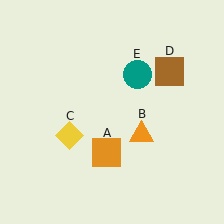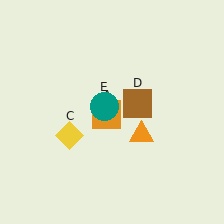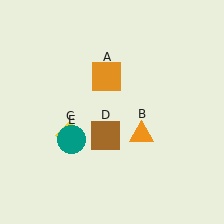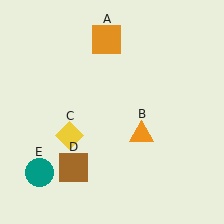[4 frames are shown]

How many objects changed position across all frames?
3 objects changed position: orange square (object A), brown square (object D), teal circle (object E).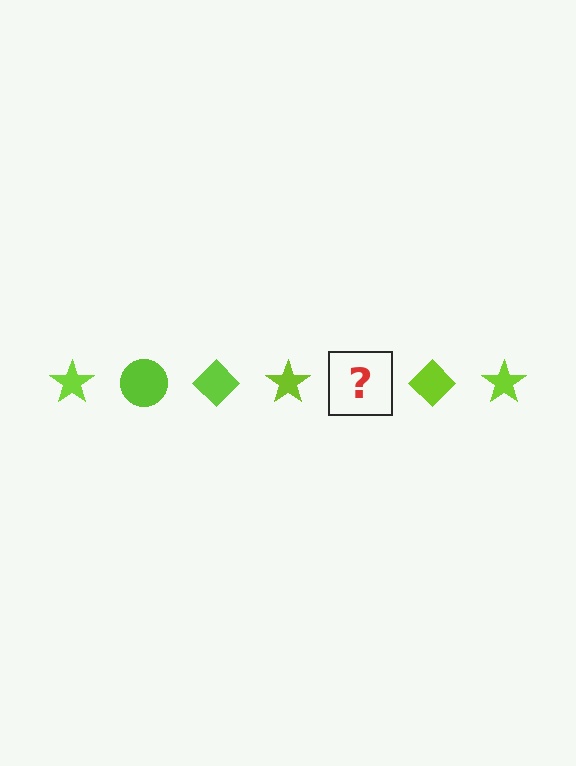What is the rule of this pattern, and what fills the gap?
The rule is that the pattern cycles through star, circle, diamond shapes in lime. The gap should be filled with a lime circle.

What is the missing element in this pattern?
The missing element is a lime circle.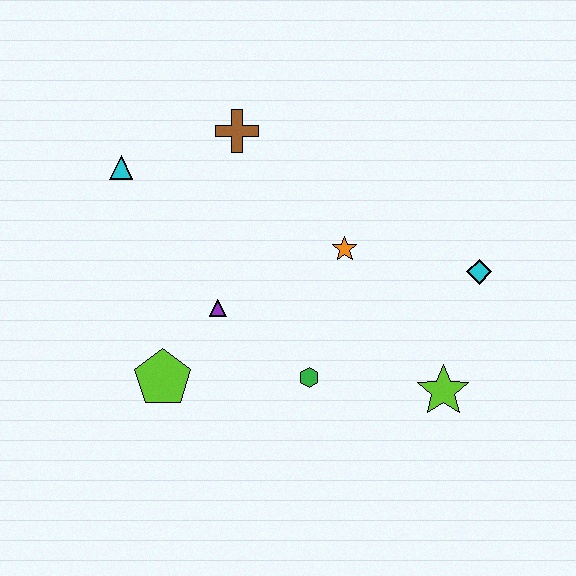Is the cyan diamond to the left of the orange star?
No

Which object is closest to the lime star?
The cyan diamond is closest to the lime star.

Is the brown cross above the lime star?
Yes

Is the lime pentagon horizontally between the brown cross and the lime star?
No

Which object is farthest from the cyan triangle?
The lime star is farthest from the cyan triangle.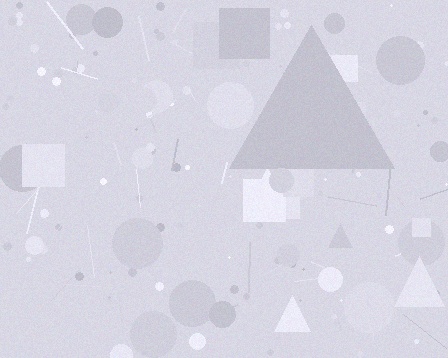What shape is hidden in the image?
A triangle is hidden in the image.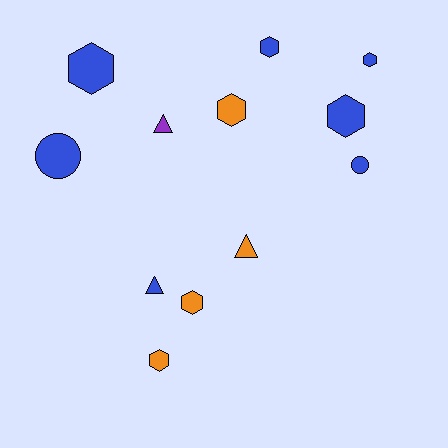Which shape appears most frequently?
Hexagon, with 7 objects.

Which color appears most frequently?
Blue, with 7 objects.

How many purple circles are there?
There are no purple circles.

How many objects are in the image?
There are 12 objects.